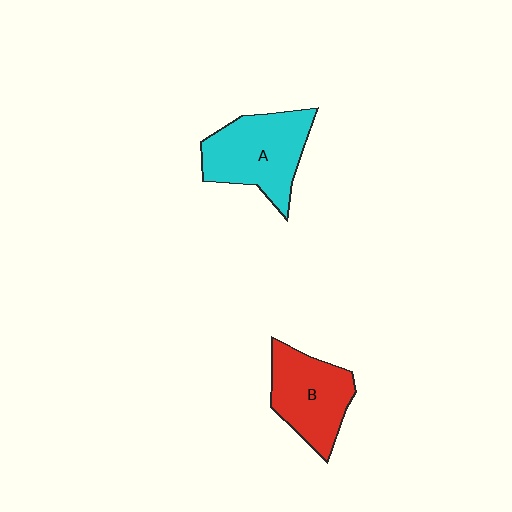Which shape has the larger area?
Shape A (cyan).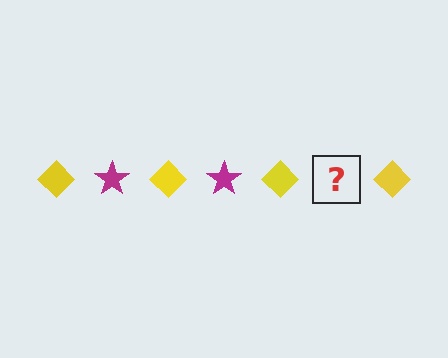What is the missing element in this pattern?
The missing element is a magenta star.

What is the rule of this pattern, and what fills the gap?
The rule is that the pattern alternates between yellow diamond and magenta star. The gap should be filled with a magenta star.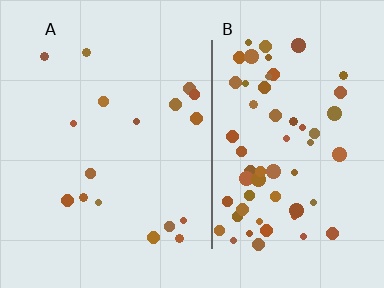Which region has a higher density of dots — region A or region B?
B (the right).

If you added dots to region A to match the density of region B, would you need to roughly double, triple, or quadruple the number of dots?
Approximately quadruple.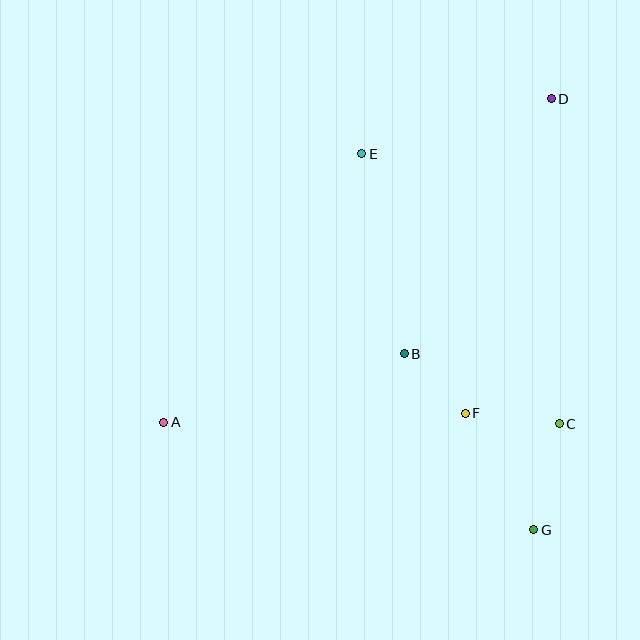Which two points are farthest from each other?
Points A and D are farthest from each other.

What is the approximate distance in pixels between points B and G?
The distance between B and G is approximately 219 pixels.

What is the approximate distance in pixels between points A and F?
The distance between A and F is approximately 302 pixels.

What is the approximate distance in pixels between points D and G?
The distance between D and G is approximately 431 pixels.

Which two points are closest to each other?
Points B and F are closest to each other.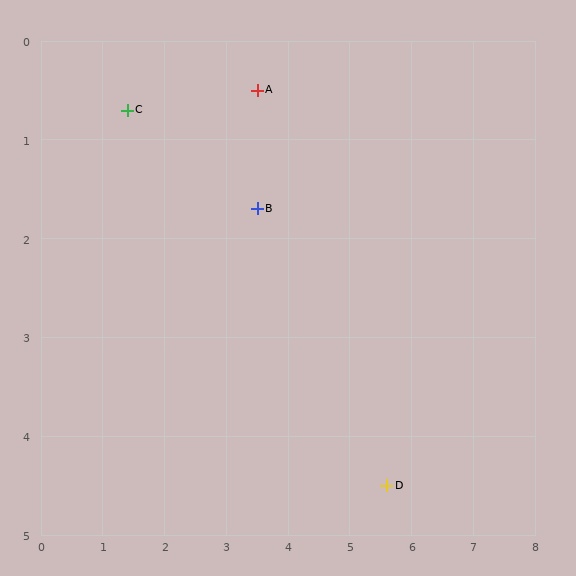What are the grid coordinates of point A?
Point A is at approximately (3.5, 0.5).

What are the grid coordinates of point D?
Point D is at approximately (5.6, 4.5).